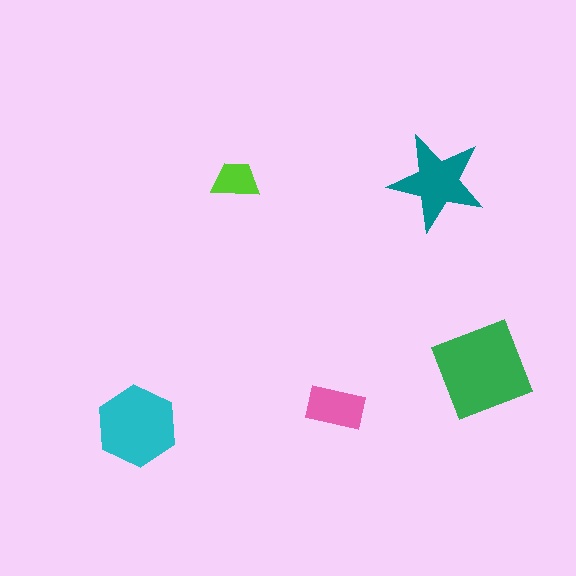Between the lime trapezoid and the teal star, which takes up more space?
The teal star.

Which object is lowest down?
The cyan hexagon is bottommost.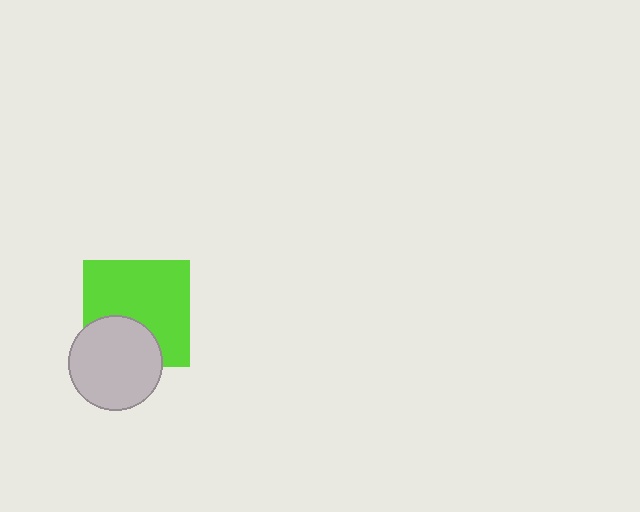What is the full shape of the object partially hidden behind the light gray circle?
The partially hidden object is a lime square.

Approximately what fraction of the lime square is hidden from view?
Roughly 31% of the lime square is hidden behind the light gray circle.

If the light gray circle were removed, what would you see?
You would see the complete lime square.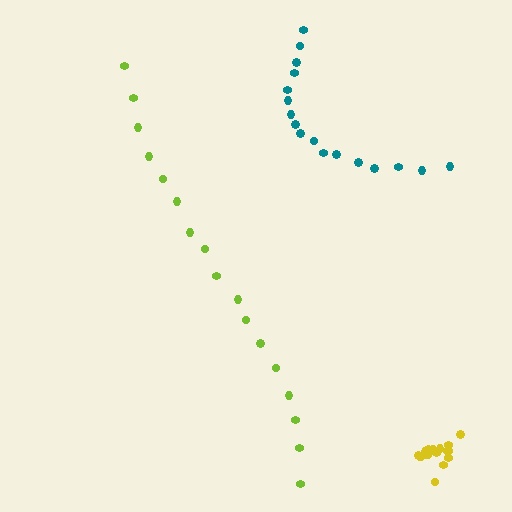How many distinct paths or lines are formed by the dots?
There are 3 distinct paths.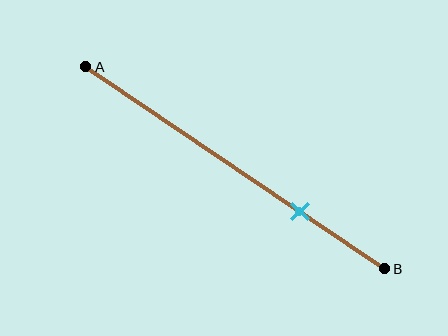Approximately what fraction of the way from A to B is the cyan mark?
The cyan mark is approximately 70% of the way from A to B.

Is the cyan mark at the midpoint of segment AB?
No, the mark is at about 70% from A, not at the 50% midpoint.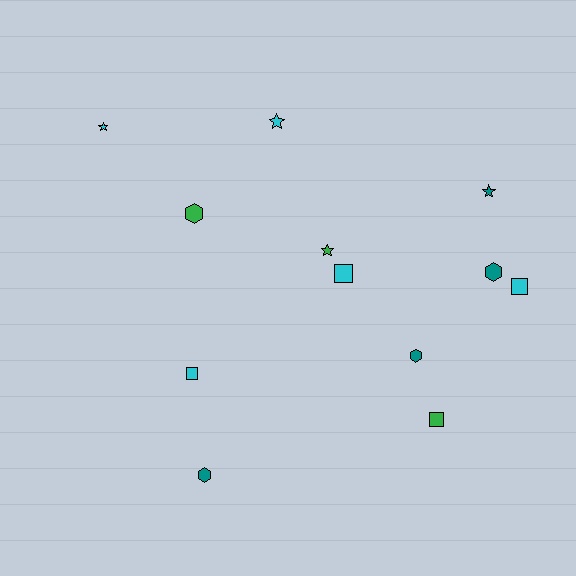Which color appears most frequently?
Cyan, with 5 objects.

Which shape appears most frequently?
Hexagon, with 4 objects.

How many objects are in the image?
There are 12 objects.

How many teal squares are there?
There are no teal squares.